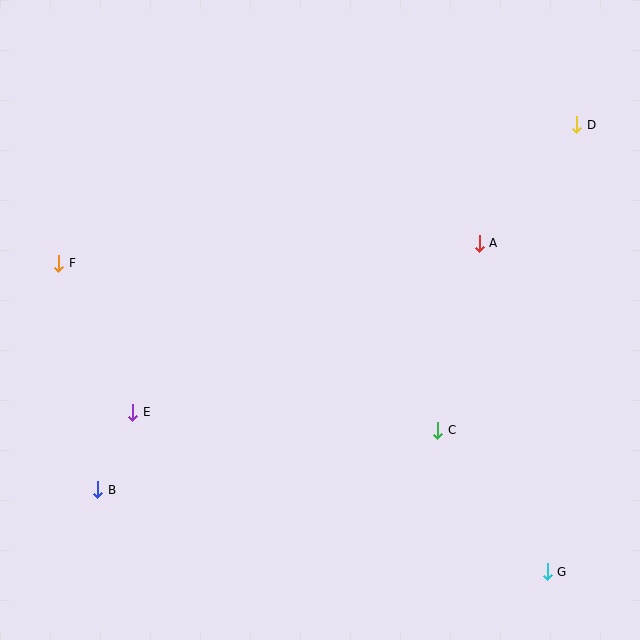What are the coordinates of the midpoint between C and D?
The midpoint between C and D is at (507, 277).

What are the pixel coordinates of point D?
Point D is at (577, 125).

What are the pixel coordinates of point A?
Point A is at (479, 243).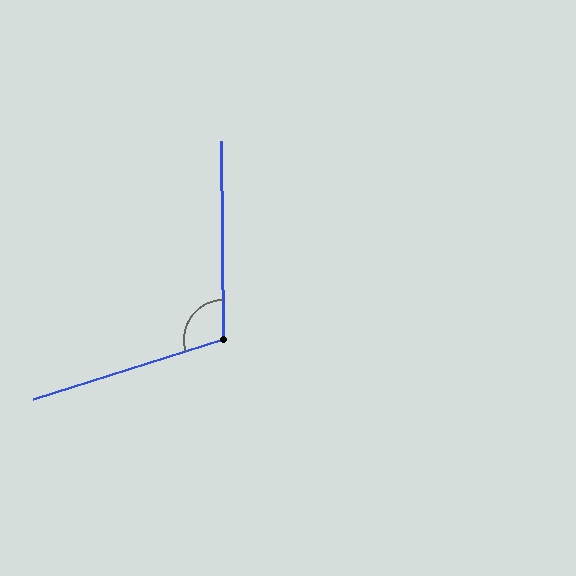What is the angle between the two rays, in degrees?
Approximately 107 degrees.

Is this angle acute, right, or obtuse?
It is obtuse.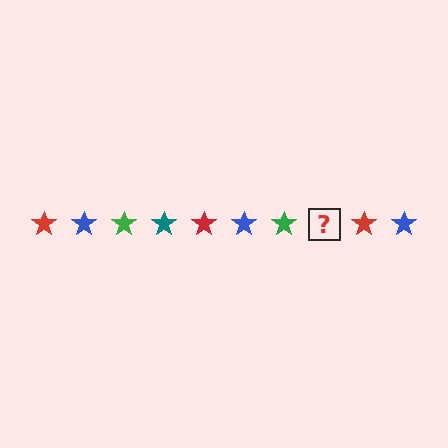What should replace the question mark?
The question mark should be replaced with a teal star.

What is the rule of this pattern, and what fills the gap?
The rule is that the pattern cycles through red, blue, green, teal stars. The gap should be filled with a teal star.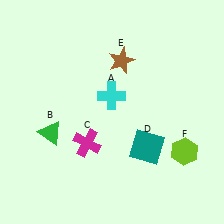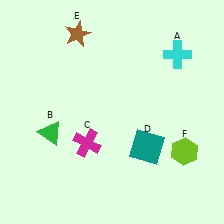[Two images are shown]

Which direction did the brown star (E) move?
The brown star (E) moved left.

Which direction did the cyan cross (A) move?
The cyan cross (A) moved right.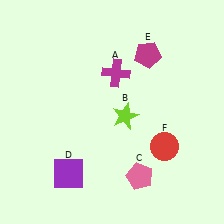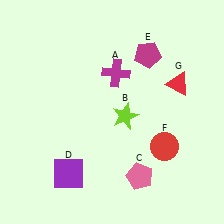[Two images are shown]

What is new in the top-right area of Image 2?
A red triangle (G) was added in the top-right area of Image 2.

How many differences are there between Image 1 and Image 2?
There is 1 difference between the two images.